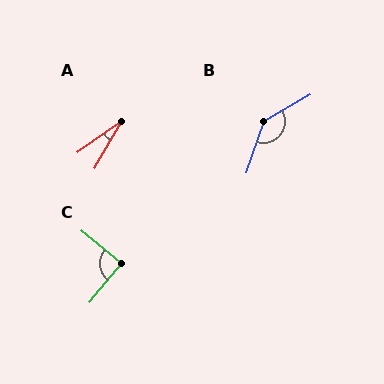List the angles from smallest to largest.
A (24°), C (90°), B (139°).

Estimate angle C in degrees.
Approximately 90 degrees.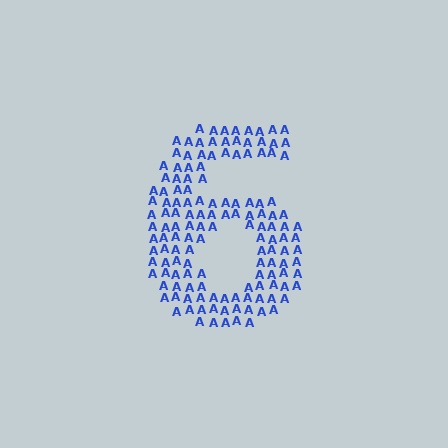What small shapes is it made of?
It is made of small letter A's.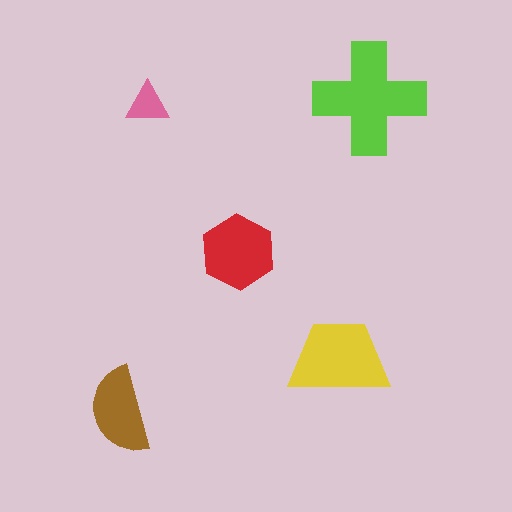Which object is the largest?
The lime cross.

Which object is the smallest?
The pink triangle.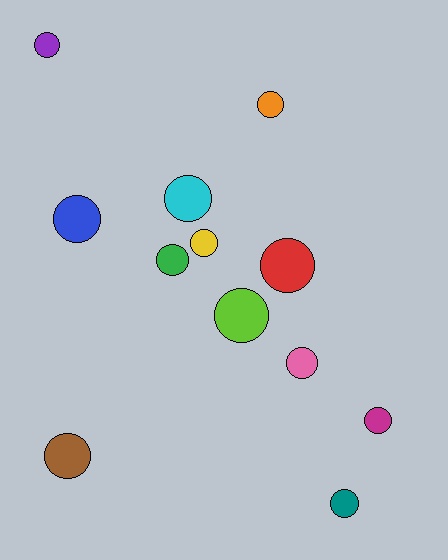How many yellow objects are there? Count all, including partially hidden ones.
There is 1 yellow object.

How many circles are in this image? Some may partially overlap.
There are 12 circles.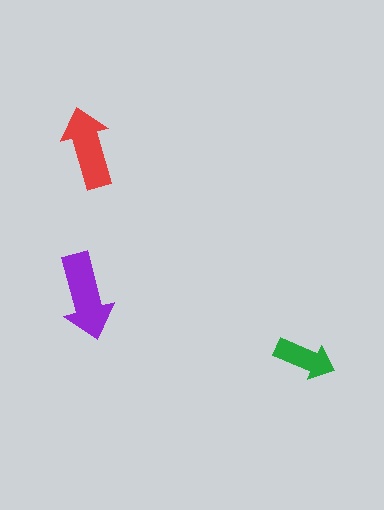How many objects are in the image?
There are 3 objects in the image.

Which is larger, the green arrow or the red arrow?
The red one.